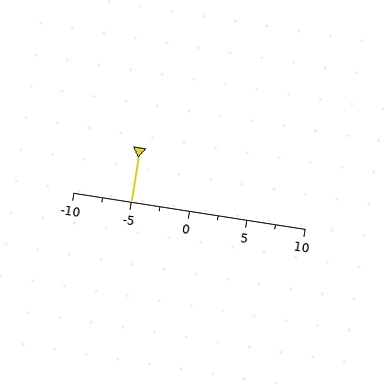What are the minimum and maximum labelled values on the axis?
The axis runs from -10 to 10.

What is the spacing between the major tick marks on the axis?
The major ticks are spaced 5 apart.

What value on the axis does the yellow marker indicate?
The marker indicates approximately -5.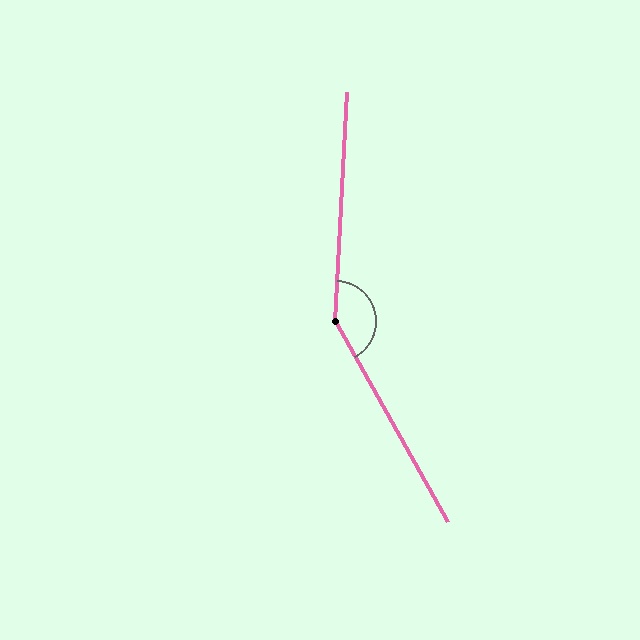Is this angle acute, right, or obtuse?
It is obtuse.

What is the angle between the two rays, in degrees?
Approximately 148 degrees.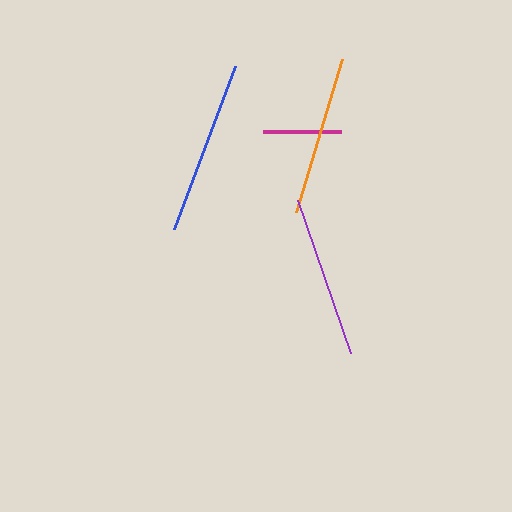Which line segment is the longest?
The blue line is the longest at approximately 174 pixels.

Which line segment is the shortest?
The magenta line is the shortest at approximately 78 pixels.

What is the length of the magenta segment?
The magenta segment is approximately 78 pixels long.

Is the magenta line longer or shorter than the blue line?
The blue line is longer than the magenta line.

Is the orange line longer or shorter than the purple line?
The purple line is longer than the orange line.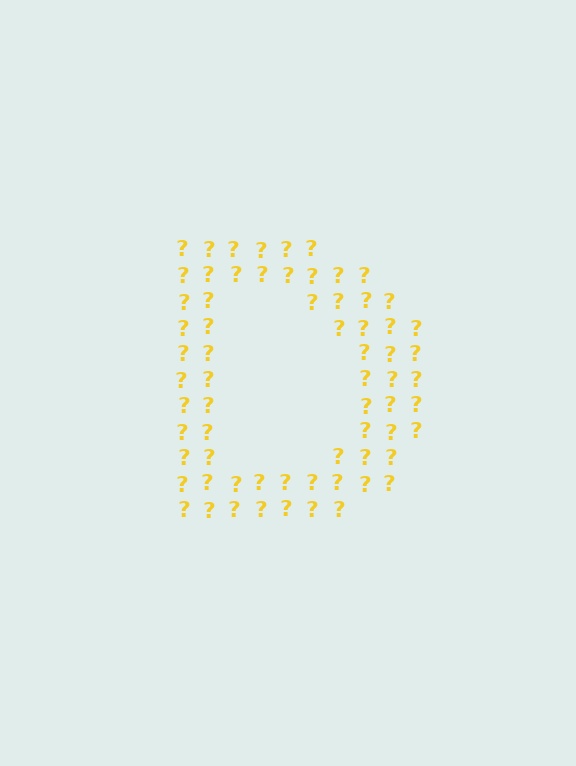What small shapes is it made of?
It is made of small question marks.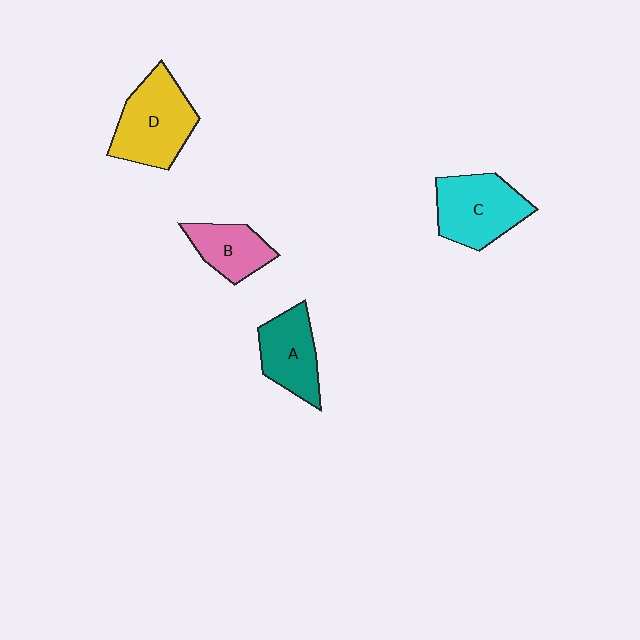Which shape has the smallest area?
Shape B (pink).